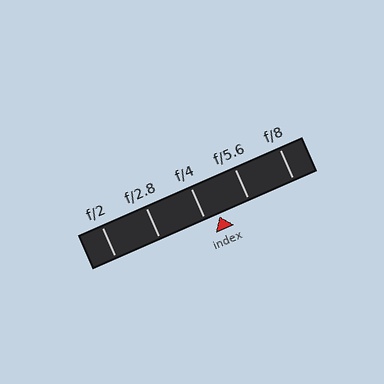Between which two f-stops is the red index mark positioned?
The index mark is between f/4 and f/5.6.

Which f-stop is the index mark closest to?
The index mark is closest to f/4.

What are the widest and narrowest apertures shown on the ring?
The widest aperture shown is f/2 and the narrowest is f/8.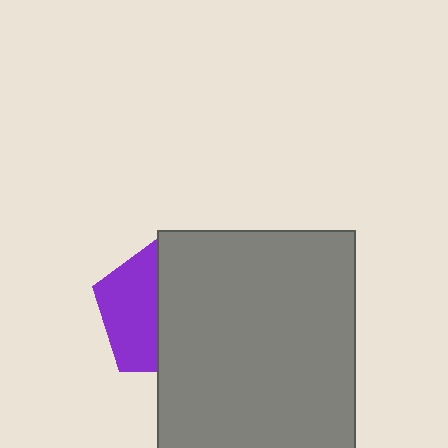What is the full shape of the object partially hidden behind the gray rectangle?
The partially hidden object is a purple pentagon.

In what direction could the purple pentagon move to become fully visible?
The purple pentagon could move left. That would shift it out from behind the gray rectangle entirely.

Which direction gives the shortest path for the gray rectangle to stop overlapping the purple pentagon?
Moving right gives the shortest separation.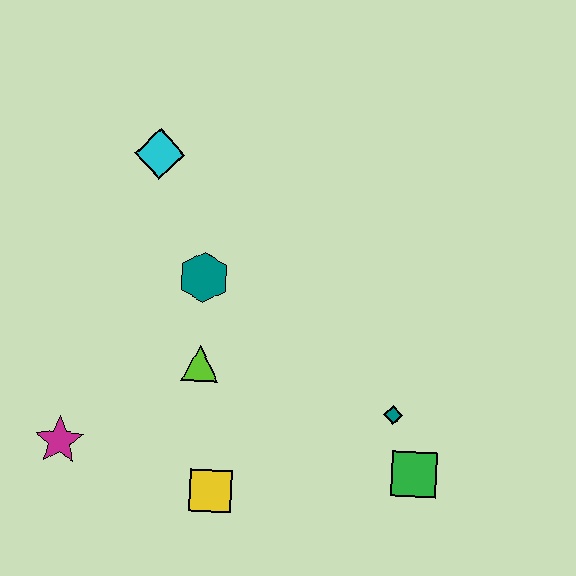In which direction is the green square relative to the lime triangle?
The green square is to the right of the lime triangle.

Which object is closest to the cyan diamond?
The teal hexagon is closest to the cyan diamond.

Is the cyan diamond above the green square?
Yes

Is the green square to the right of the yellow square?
Yes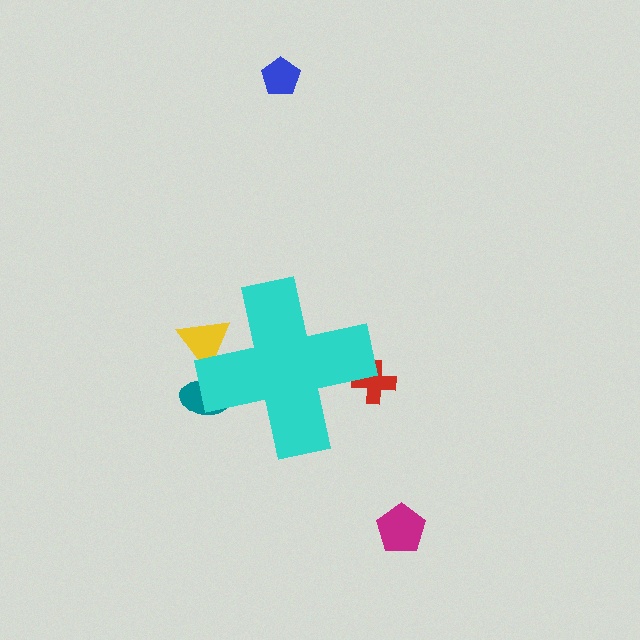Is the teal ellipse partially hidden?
Yes, the teal ellipse is partially hidden behind the cyan cross.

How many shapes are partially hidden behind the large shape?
3 shapes are partially hidden.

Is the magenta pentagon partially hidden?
No, the magenta pentagon is fully visible.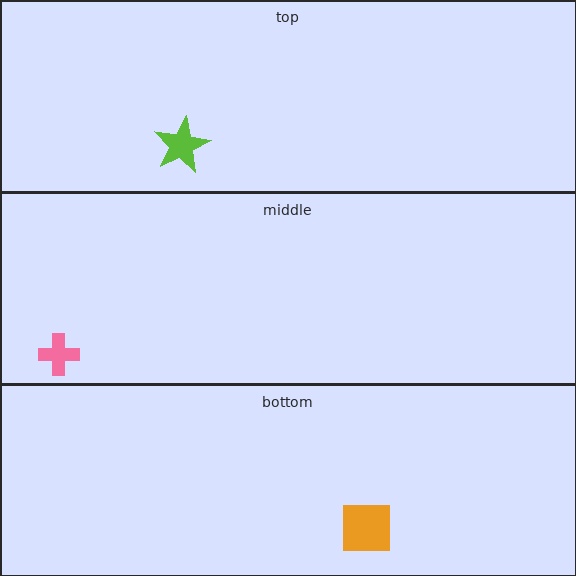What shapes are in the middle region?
The pink cross.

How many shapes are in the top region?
1.